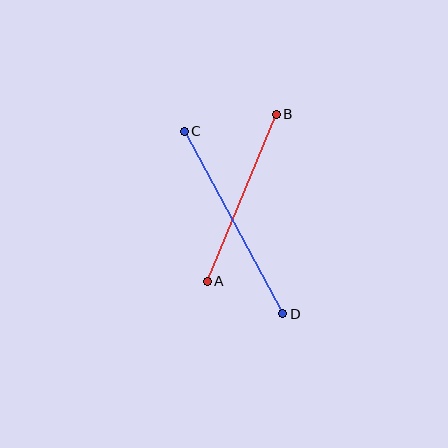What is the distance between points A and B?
The distance is approximately 181 pixels.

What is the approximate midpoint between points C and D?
The midpoint is at approximately (234, 222) pixels.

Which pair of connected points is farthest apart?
Points C and D are farthest apart.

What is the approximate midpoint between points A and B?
The midpoint is at approximately (242, 198) pixels.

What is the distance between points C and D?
The distance is approximately 207 pixels.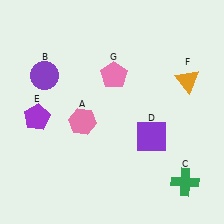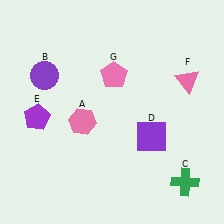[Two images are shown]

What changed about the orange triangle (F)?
In Image 1, F is orange. In Image 2, it changed to pink.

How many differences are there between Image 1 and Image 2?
There is 1 difference between the two images.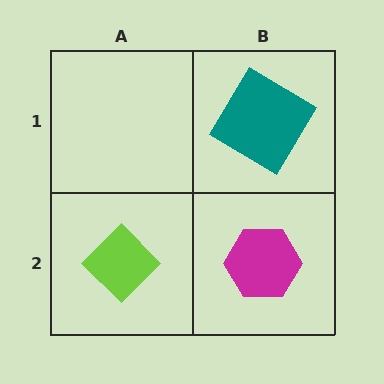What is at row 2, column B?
A magenta hexagon.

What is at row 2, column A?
A lime diamond.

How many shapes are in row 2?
2 shapes.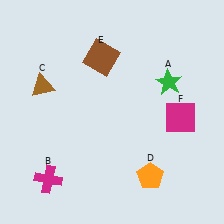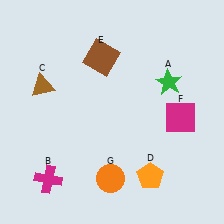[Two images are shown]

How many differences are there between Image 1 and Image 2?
There is 1 difference between the two images.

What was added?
An orange circle (G) was added in Image 2.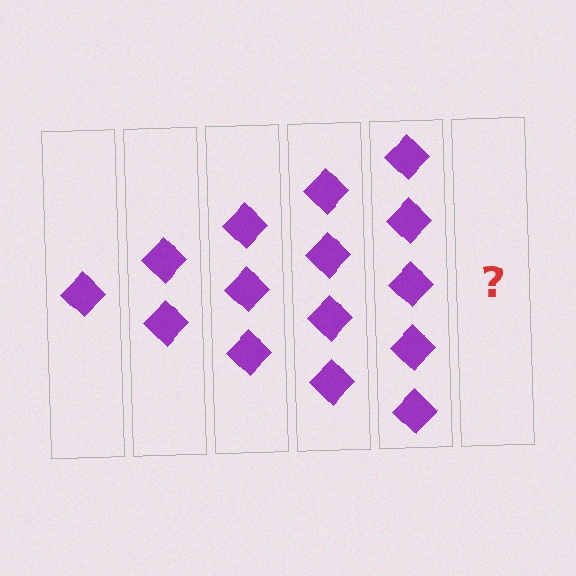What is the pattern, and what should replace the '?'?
The pattern is that each step adds one more diamond. The '?' should be 6 diamonds.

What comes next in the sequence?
The next element should be 6 diamonds.